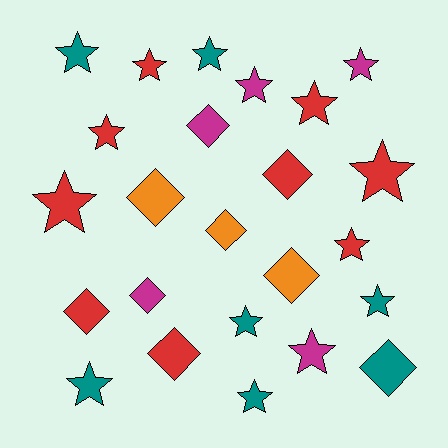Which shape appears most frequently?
Star, with 15 objects.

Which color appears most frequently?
Red, with 9 objects.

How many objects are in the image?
There are 24 objects.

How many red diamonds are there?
There are 3 red diamonds.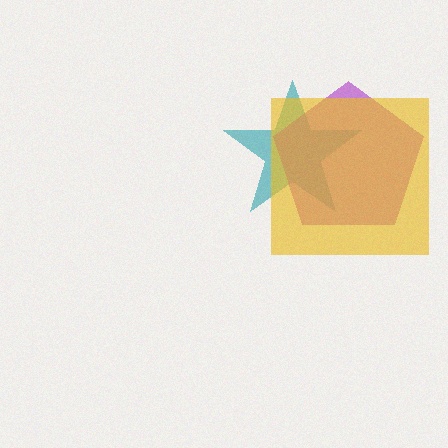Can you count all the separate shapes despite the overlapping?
Yes, there are 3 separate shapes.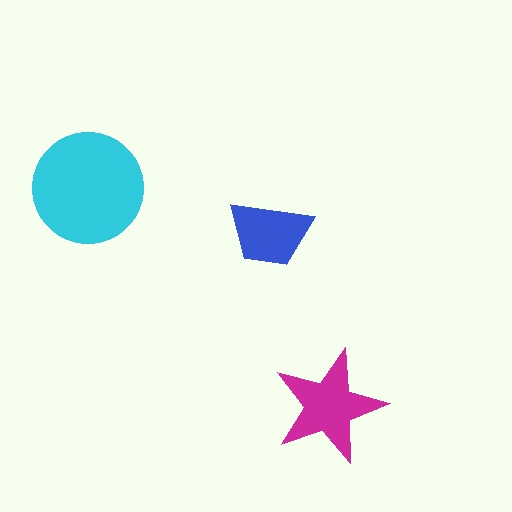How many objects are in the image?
There are 3 objects in the image.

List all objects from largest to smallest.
The cyan circle, the magenta star, the blue trapezoid.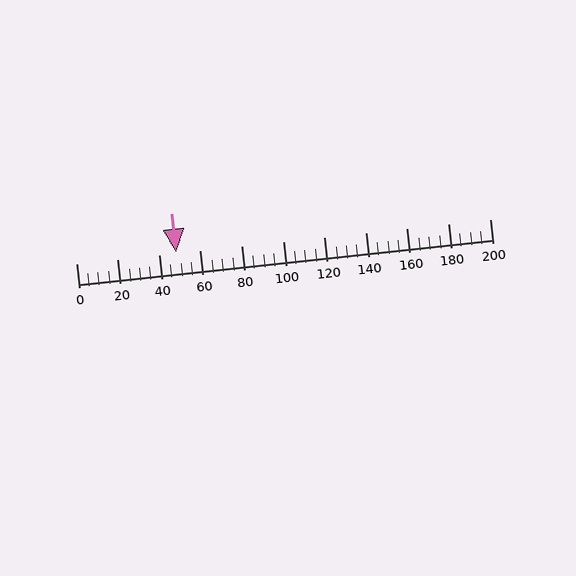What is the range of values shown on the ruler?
The ruler shows values from 0 to 200.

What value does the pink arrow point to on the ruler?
The pink arrow points to approximately 48.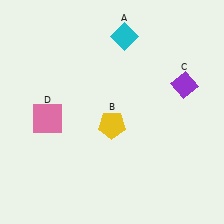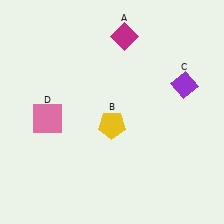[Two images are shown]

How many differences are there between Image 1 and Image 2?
There is 1 difference between the two images.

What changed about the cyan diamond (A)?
In Image 1, A is cyan. In Image 2, it changed to magenta.